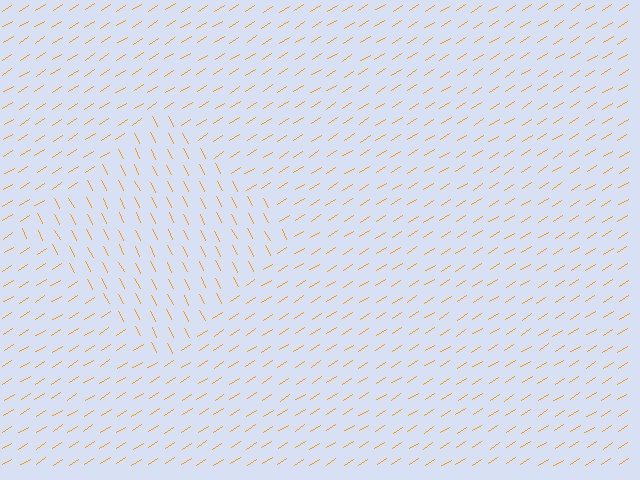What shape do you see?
I see a diamond.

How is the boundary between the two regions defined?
The boundary is defined purely by a change in line orientation (approximately 84 degrees difference). All lines are the same color and thickness.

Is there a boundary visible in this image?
Yes, there is a texture boundary formed by a change in line orientation.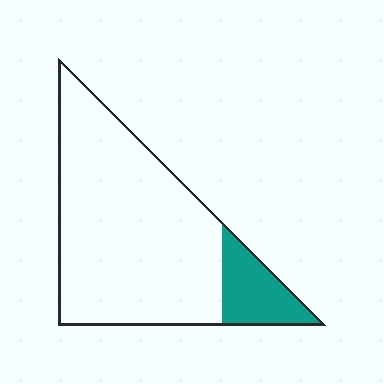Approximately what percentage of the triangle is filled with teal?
Approximately 15%.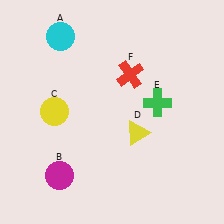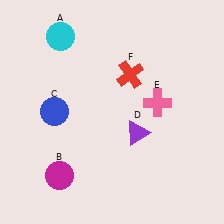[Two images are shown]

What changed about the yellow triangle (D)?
In Image 1, D is yellow. In Image 2, it changed to purple.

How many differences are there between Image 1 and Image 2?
There are 3 differences between the two images.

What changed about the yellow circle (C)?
In Image 1, C is yellow. In Image 2, it changed to blue.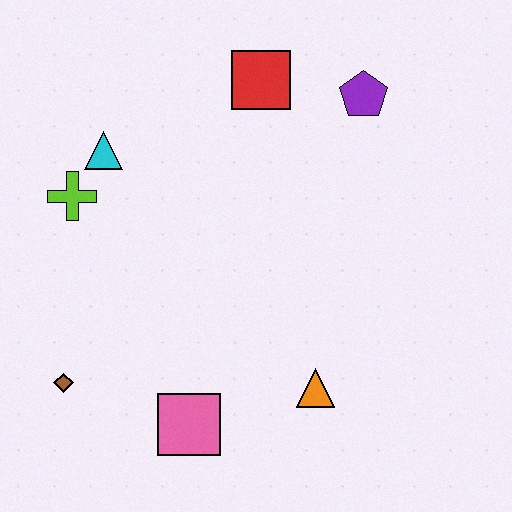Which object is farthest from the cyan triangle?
The orange triangle is farthest from the cyan triangle.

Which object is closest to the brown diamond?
The pink square is closest to the brown diamond.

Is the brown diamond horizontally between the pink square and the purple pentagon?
No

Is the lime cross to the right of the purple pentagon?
No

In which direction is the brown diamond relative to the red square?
The brown diamond is below the red square.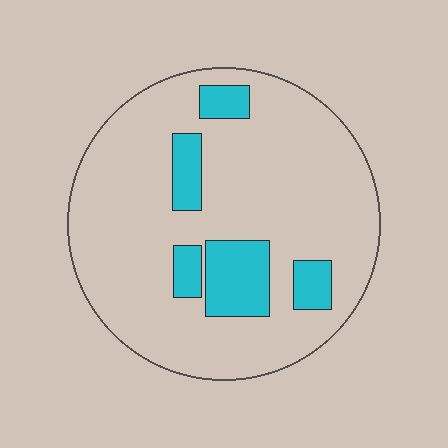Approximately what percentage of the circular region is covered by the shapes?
Approximately 15%.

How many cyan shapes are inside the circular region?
5.